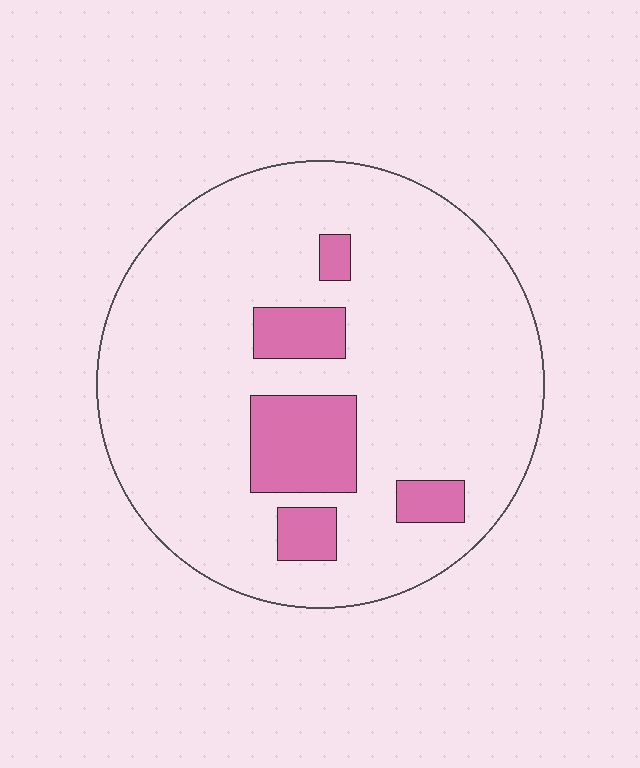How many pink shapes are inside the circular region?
5.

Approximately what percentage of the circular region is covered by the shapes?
Approximately 15%.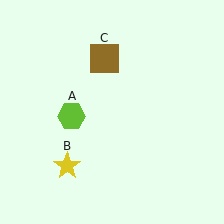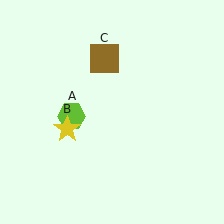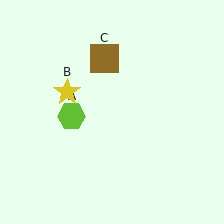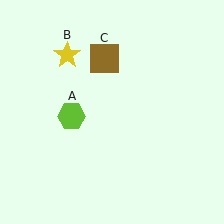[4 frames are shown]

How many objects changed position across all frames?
1 object changed position: yellow star (object B).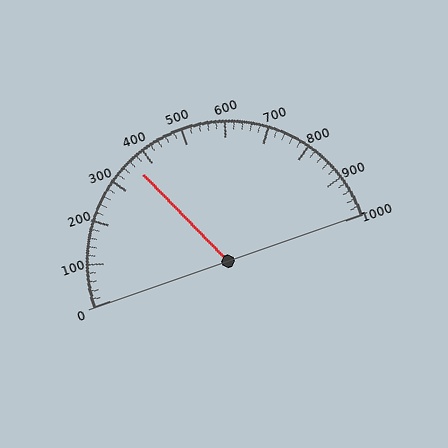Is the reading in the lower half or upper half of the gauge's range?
The reading is in the lower half of the range (0 to 1000).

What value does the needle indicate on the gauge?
The needle indicates approximately 360.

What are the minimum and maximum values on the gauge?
The gauge ranges from 0 to 1000.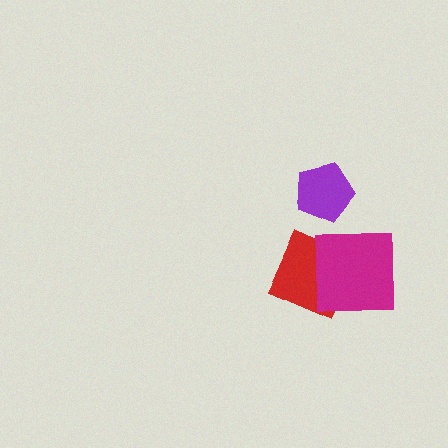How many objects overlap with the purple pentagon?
0 objects overlap with the purple pentagon.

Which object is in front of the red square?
The magenta square is in front of the red square.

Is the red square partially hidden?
Yes, it is partially covered by another shape.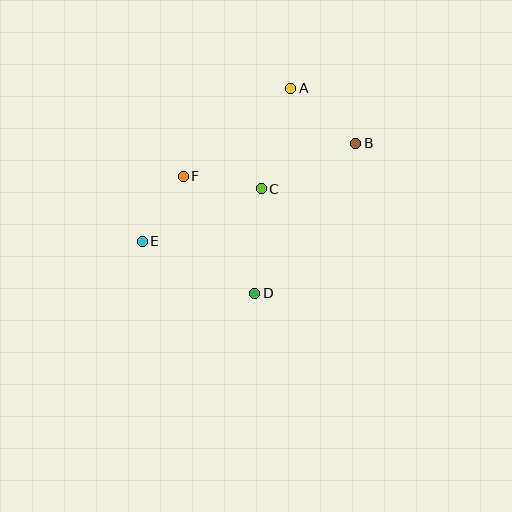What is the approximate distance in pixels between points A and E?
The distance between A and E is approximately 213 pixels.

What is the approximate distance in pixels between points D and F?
The distance between D and F is approximately 137 pixels.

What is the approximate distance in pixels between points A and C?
The distance between A and C is approximately 105 pixels.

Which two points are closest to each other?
Points E and F are closest to each other.